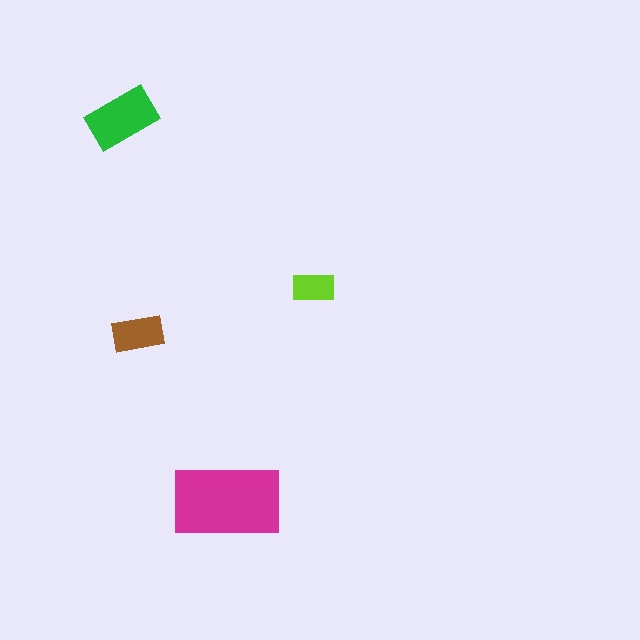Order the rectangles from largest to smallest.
the magenta one, the green one, the brown one, the lime one.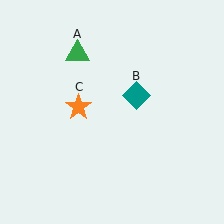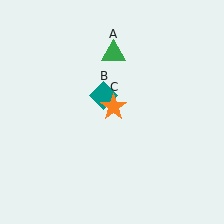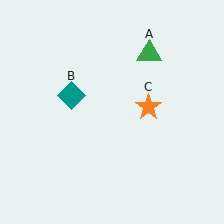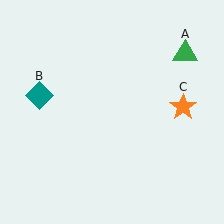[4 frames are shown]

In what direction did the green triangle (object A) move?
The green triangle (object A) moved right.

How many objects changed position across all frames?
3 objects changed position: green triangle (object A), teal diamond (object B), orange star (object C).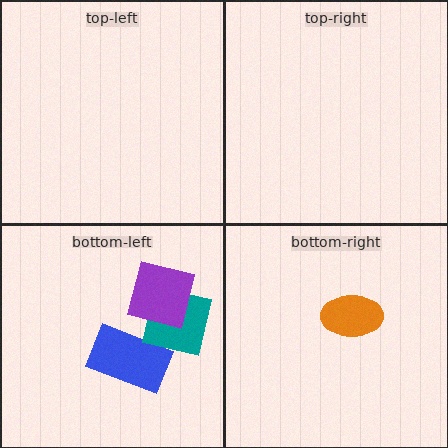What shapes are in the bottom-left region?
The blue rectangle, the teal square, the purple square.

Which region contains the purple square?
The bottom-left region.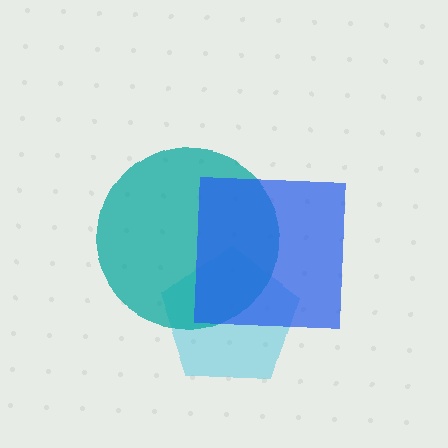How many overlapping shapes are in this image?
There are 3 overlapping shapes in the image.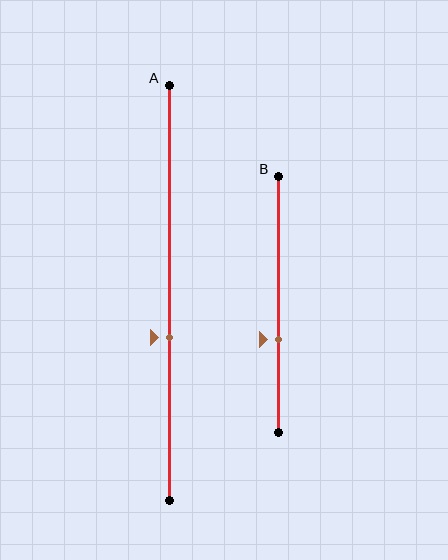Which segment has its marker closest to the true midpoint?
Segment A has its marker closest to the true midpoint.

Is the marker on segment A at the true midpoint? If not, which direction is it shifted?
No, the marker on segment A is shifted downward by about 11% of the segment length.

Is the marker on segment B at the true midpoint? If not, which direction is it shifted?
No, the marker on segment B is shifted downward by about 14% of the segment length.